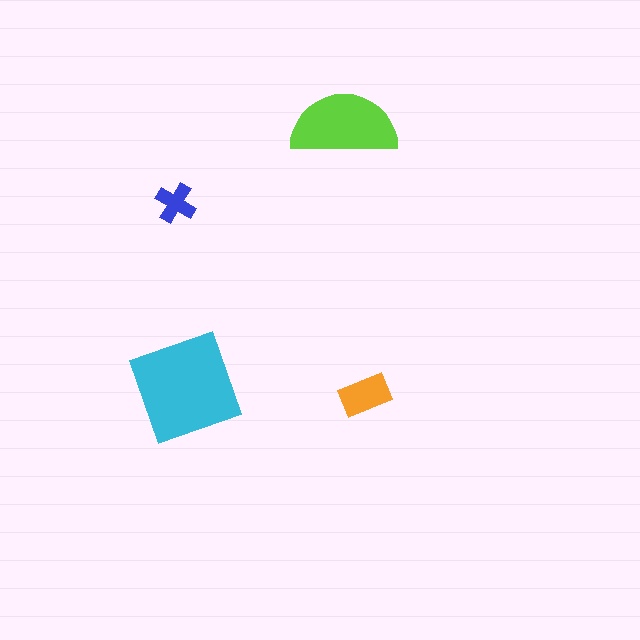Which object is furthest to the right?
The orange rectangle is rightmost.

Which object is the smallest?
The blue cross.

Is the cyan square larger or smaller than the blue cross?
Larger.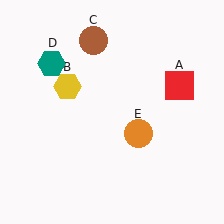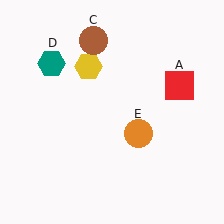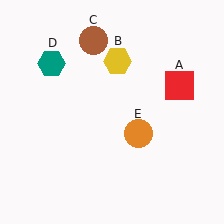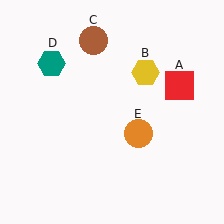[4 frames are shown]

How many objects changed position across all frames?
1 object changed position: yellow hexagon (object B).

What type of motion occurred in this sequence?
The yellow hexagon (object B) rotated clockwise around the center of the scene.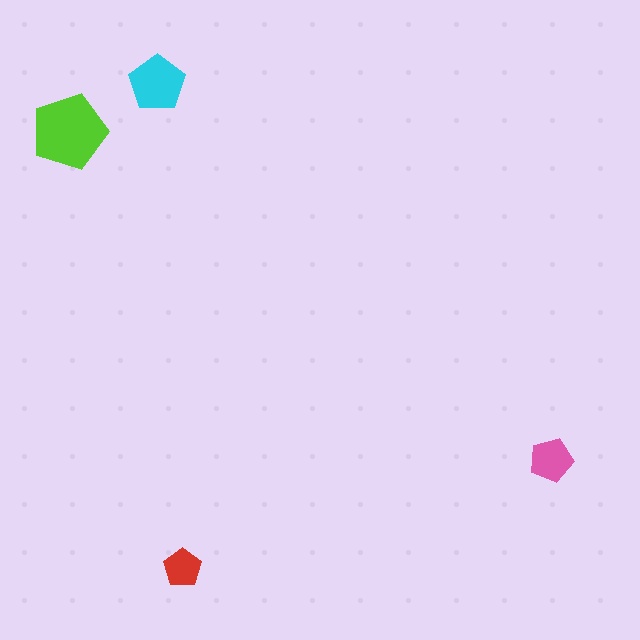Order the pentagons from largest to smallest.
the lime one, the cyan one, the pink one, the red one.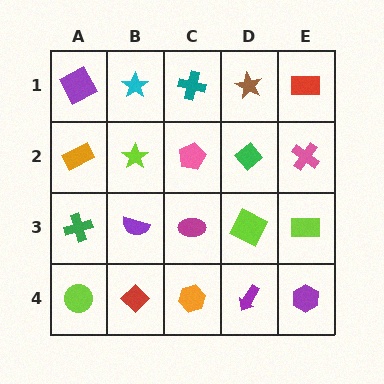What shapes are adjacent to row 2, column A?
A purple square (row 1, column A), a green cross (row 3, column A), a lime star (row 2, column B).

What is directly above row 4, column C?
A magenta ellipse.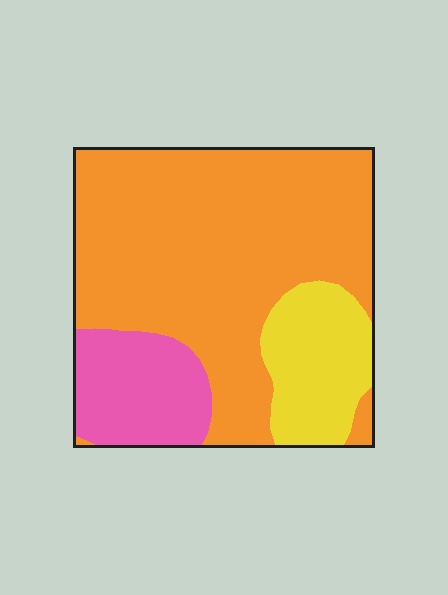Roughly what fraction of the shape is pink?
Pink takes up less than a sixth of the shape.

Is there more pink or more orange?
Orange.